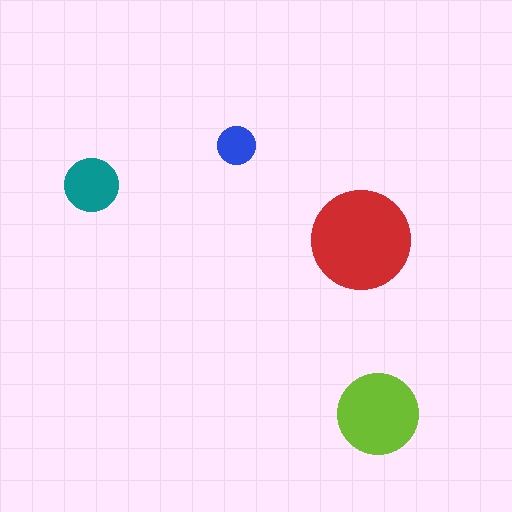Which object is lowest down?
The lime circle is bottommost.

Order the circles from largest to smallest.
the red one, the lime one, the teal one, the blue one.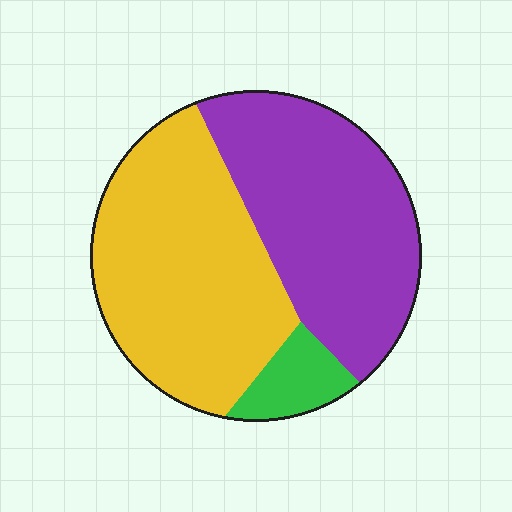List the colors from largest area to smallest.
From largest to smallest: yellow, purple, green.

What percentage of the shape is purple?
Purple covers 44% of the shape.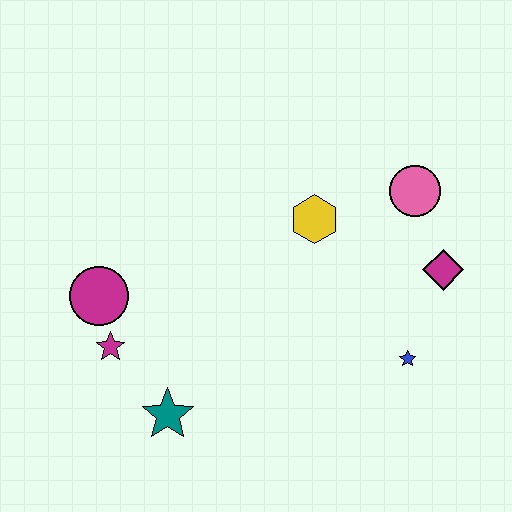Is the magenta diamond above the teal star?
Yes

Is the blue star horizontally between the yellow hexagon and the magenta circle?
No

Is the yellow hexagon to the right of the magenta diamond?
No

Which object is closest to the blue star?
The magenta diamond is closest to the blue star.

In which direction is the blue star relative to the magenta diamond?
The blue star is below the magenta diamond.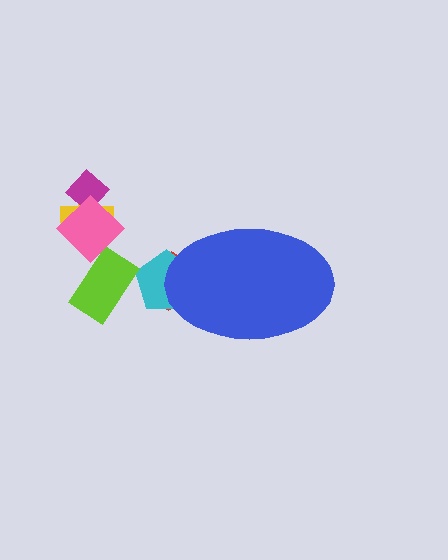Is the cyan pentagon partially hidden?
Yes, the cyan pentagon is partially hidden behind the blue ellipse.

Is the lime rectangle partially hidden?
No, the lime rectangle is fully visible.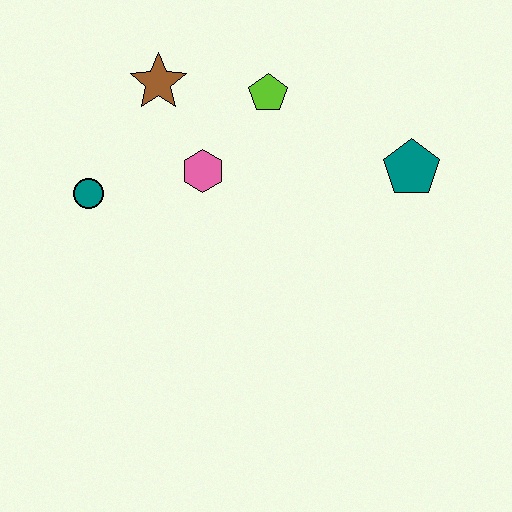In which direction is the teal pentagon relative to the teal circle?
The teal pentagon is to the right of the teal circle.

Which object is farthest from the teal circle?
The teal pentagon is farthest from the teal circle.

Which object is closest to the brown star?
The pink hexagon is closest to the brown star.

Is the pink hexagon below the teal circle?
No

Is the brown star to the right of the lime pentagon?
No